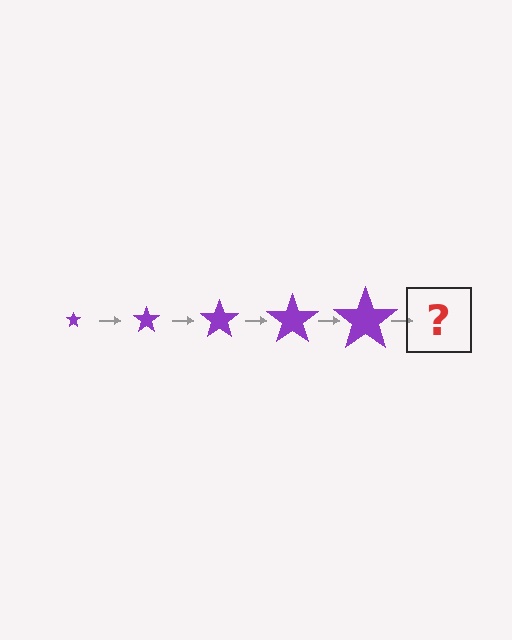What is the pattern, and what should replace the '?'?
The pattern is that the star gets progressively larger each step. The '?' should be a purple star, larger than the previous one.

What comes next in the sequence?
The next element should be a purple star, larger than the previous one.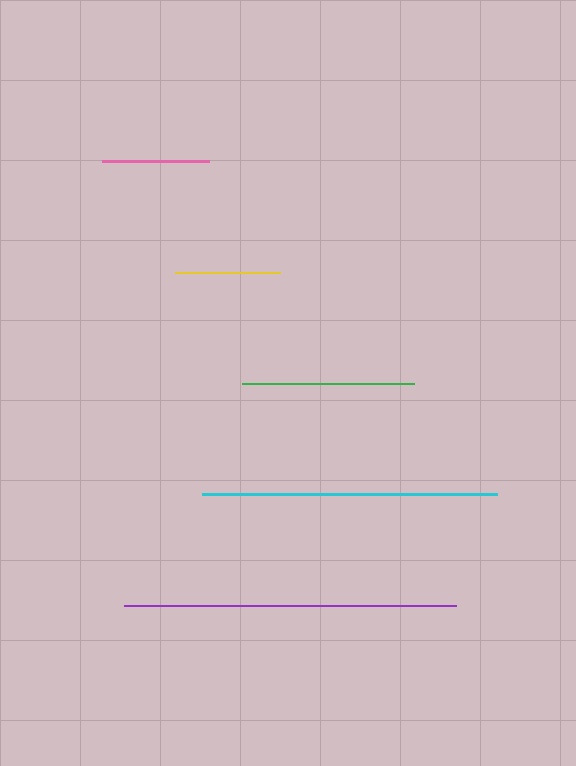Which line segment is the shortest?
The yellow line is the shortest at approximately 105 pixels.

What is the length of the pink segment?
The pink segment is approximately 107 pixels long.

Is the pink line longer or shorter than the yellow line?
The pink line is longer than the yellow line.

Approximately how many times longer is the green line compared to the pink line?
The green line is approximately 1.6 times the length of the pink line.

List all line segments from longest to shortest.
From longest to shortest: purple, cyan, green, pink, yellow.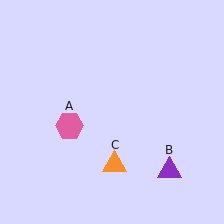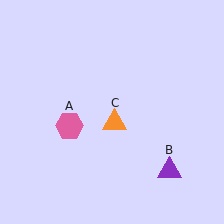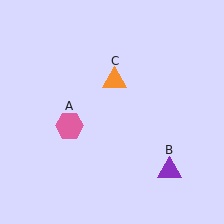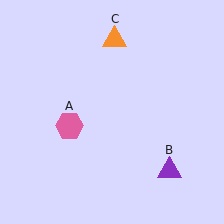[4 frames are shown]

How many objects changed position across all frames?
1 object changed position: orange triangle (object C).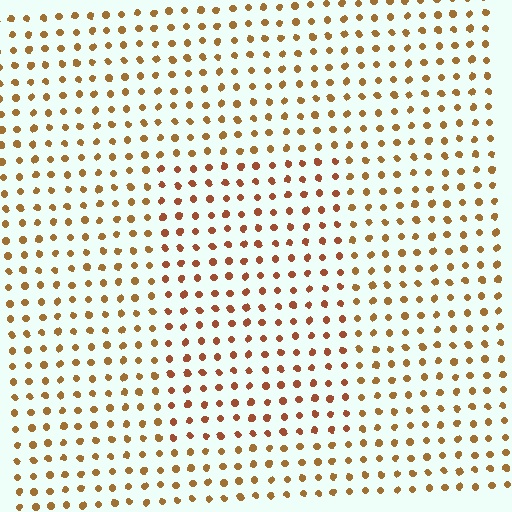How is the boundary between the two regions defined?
The boundary is defined purely by a slight shift in hue (about 20 degrees). Spacing, size, and orientation are identical on both sides.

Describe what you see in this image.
The image is filled with small brown elements in a uniform arrangement. A rectangle-shaped region is visible where the elements are tinted to a slightly different hue, forming a subtle color boundary.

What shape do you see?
I see a rectangle.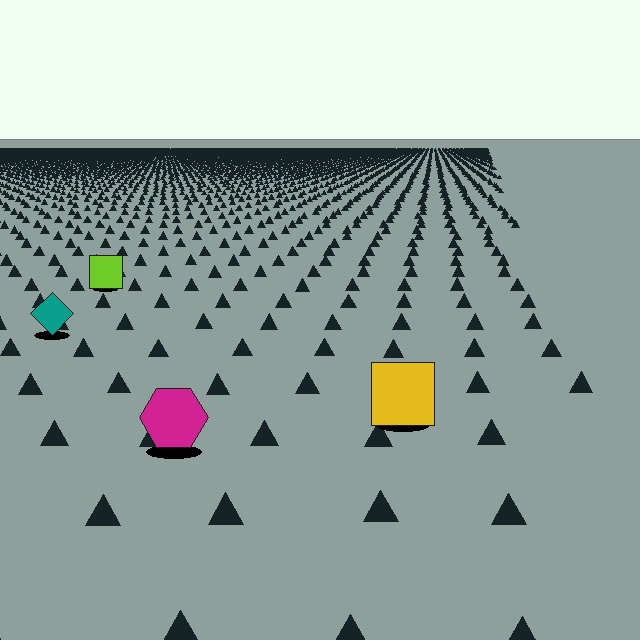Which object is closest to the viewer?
The magenta hexagon is closest. The texture marks near it are larger and more spread out.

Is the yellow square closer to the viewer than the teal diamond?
Yes. The yellow square is closer — you can tell from the texture gradient: the ground texture is coarser near it.